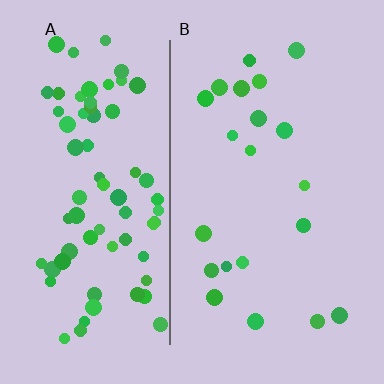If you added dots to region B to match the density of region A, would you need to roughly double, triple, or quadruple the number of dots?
Approximately quadruple.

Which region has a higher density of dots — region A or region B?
A (the left).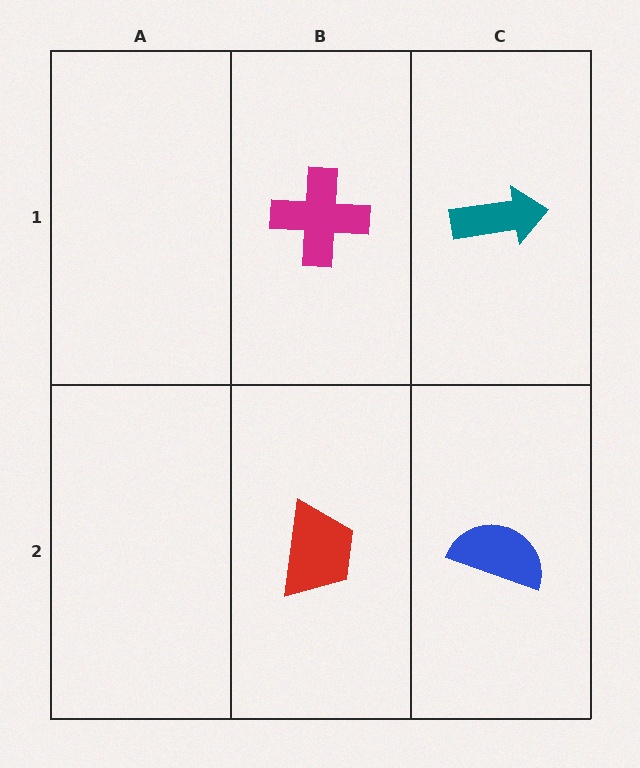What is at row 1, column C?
A teal arrow.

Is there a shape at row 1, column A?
No, that cell is empty.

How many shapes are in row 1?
2 shapes.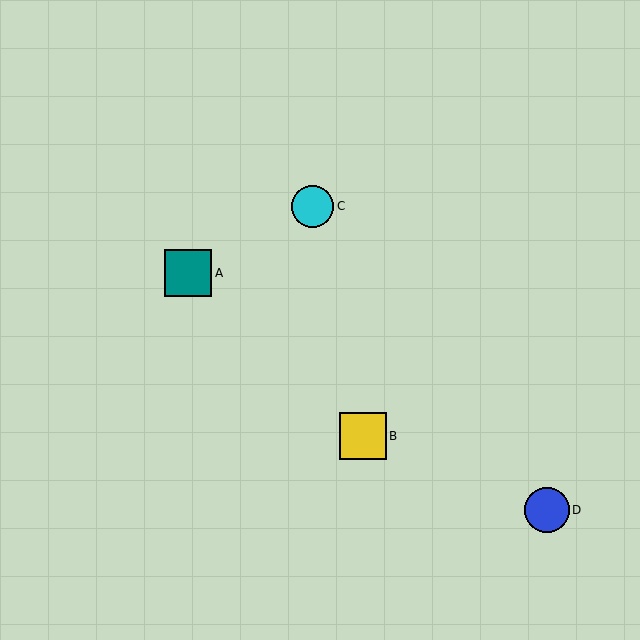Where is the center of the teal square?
The center of the teal square is at (188, 273).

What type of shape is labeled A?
Shape A is a teal square.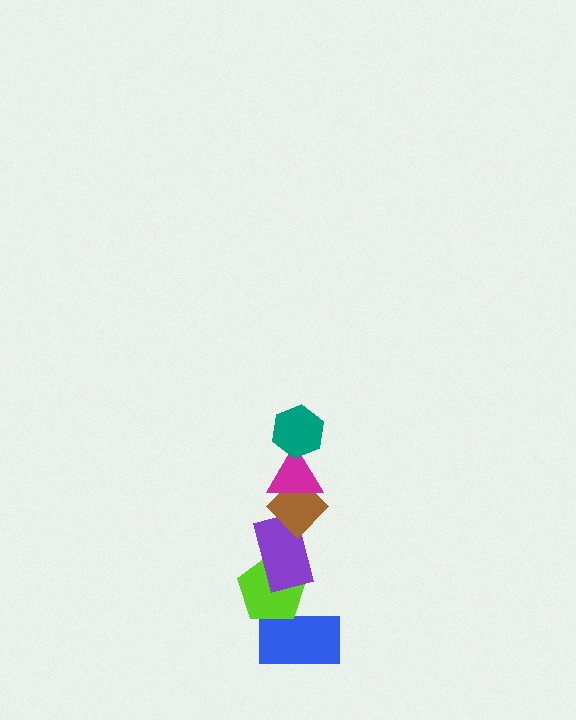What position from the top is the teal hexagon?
The teal hexagon is 1st from the top.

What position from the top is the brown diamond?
The brown diamond is 3rd from the top.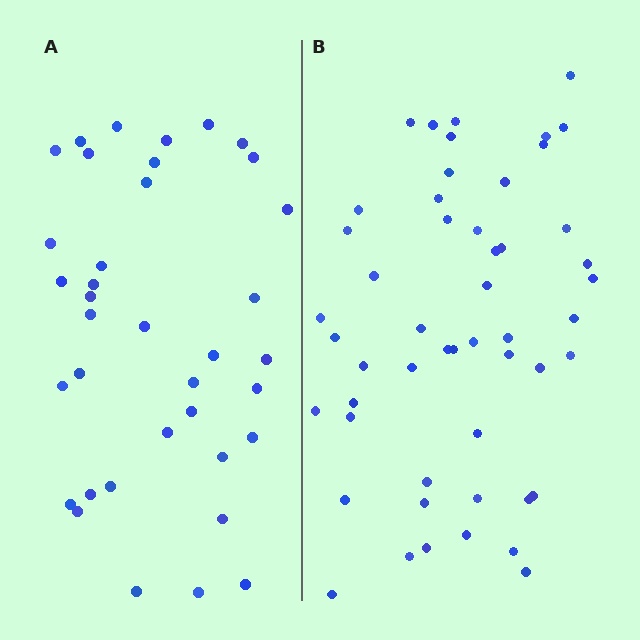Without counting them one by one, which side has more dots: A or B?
Region B (the right region) has more dots.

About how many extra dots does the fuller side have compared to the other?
Region B has approximately 15 more dots than region A.